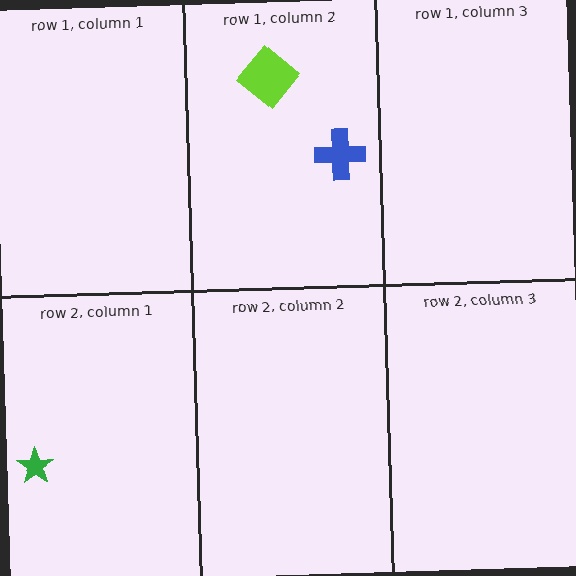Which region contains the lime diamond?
The row 1, column 2 region.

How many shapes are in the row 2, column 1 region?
1.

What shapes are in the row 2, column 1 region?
The green star.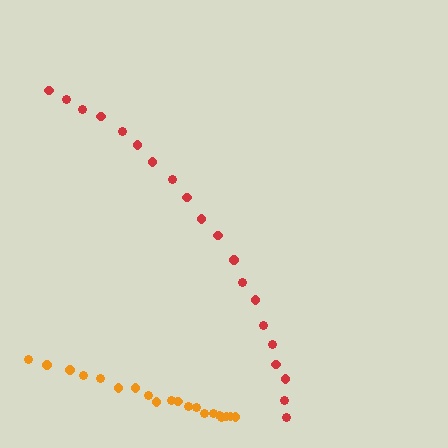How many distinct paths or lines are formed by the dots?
There are 2 distinct paths.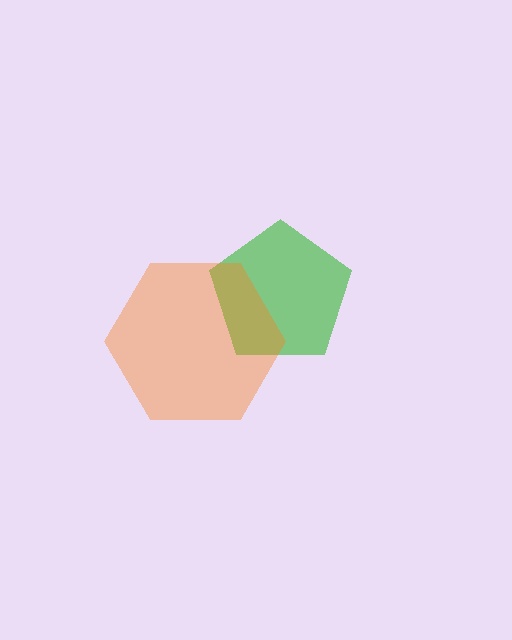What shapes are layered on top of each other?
The layered shapes are: a green pentagon, an orange hexagon.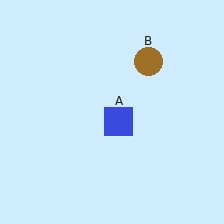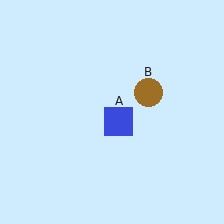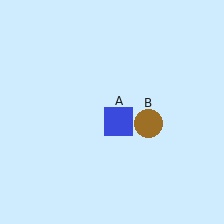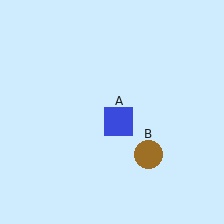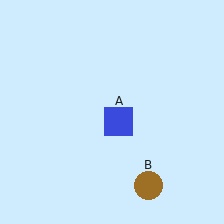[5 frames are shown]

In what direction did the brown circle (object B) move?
The brown circle (object B) moved down.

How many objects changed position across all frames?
1 object changed position: brown circle (object B).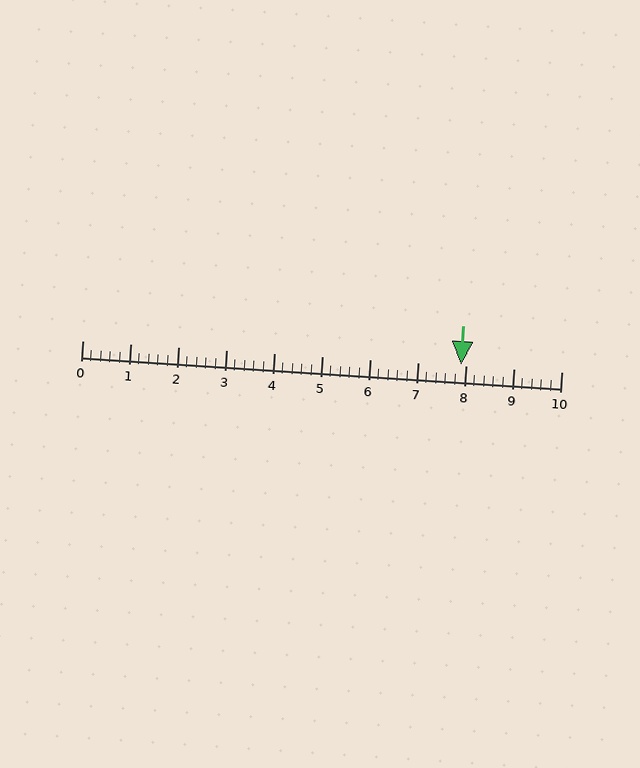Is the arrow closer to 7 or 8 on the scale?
The arrow is closer to 8.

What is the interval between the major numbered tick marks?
The major tick marks are spaced 1 units apart.